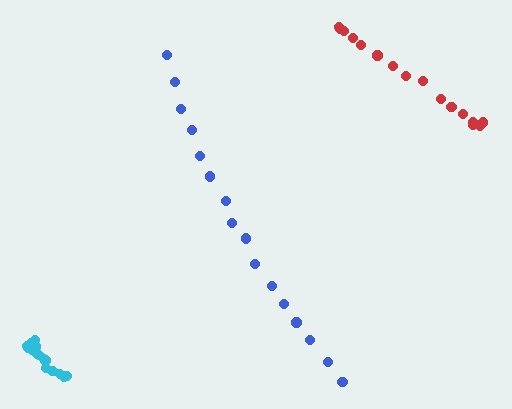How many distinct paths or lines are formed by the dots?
There are 3 distinct paths.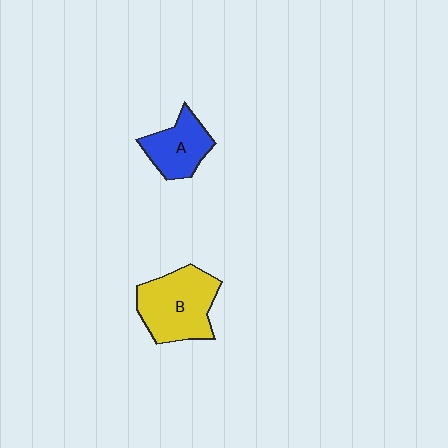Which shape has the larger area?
Shape B (yellow).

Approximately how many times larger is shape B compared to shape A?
Approximately 1.5 times.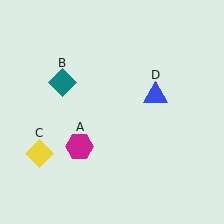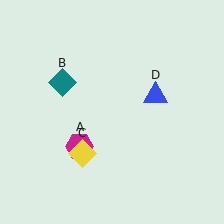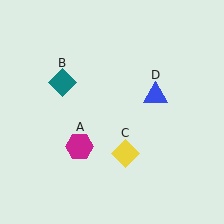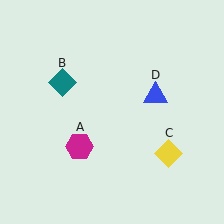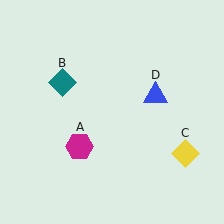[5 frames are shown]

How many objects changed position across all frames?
1 object changed position: yellow diamond (object C).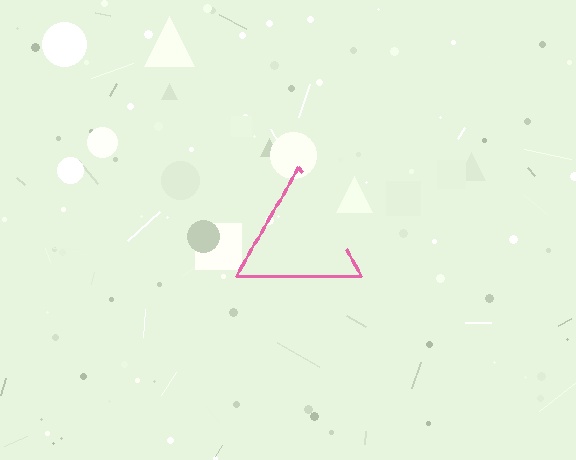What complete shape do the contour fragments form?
The contour fragments form a triangle.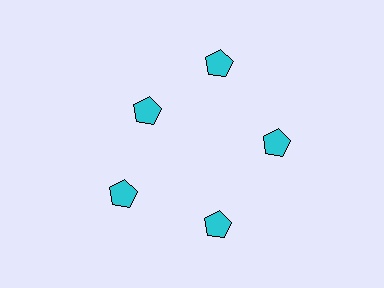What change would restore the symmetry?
The symmetry would be restored by moving it outward, back onto the ring so that all 5 pentagons sit at equal angles and equal distance from the center.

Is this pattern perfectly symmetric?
No. The 5 cyan pentagons are arranged in a ring, but one element near the 10 o'clock position is pulled inward toward the center, breaking the 5-fold rotational symmetry.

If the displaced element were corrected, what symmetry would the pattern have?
It would have 5-fold rotational symmetry — the pattern would map onto itself every 72 degrees.